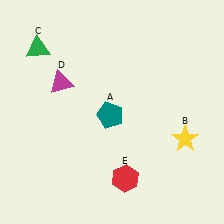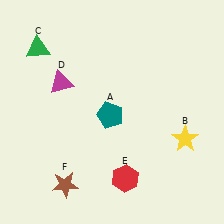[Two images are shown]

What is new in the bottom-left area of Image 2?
A brown star (F) was added in the bottom-left area of Image 2.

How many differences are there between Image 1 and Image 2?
There is 1 difference between the two images.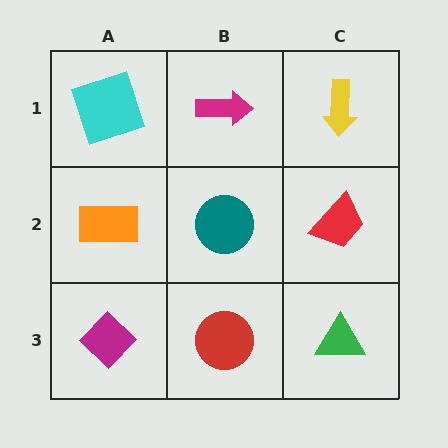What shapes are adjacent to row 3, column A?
An orange rectangle (row 2, column A), a red circle (row 3, column B).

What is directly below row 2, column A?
A magenta diamond.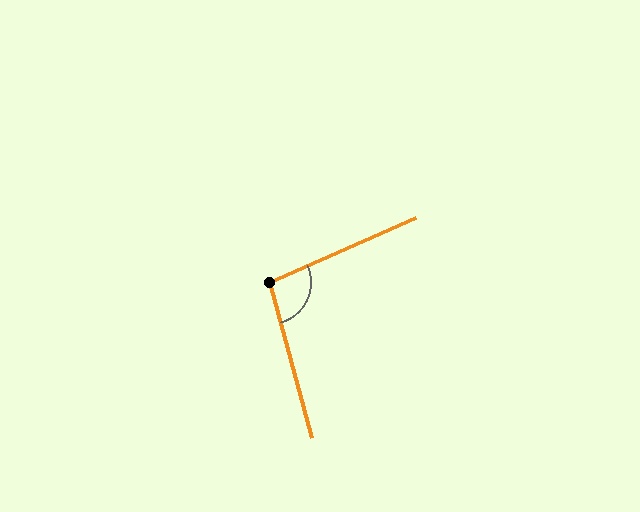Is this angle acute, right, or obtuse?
It is obtuse.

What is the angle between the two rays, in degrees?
Approximately 99 degrees.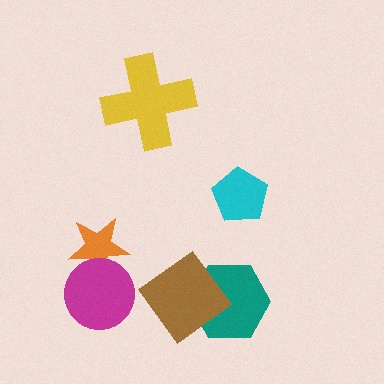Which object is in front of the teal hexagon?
The brown diamond is in front of the teal hexagon.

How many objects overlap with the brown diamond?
1 object overlaps with the brown diamond.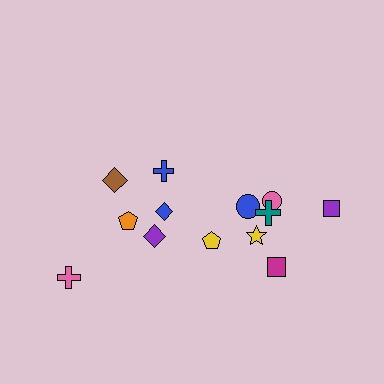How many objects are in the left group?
There are 6 objects.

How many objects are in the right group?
There are 8 objects.